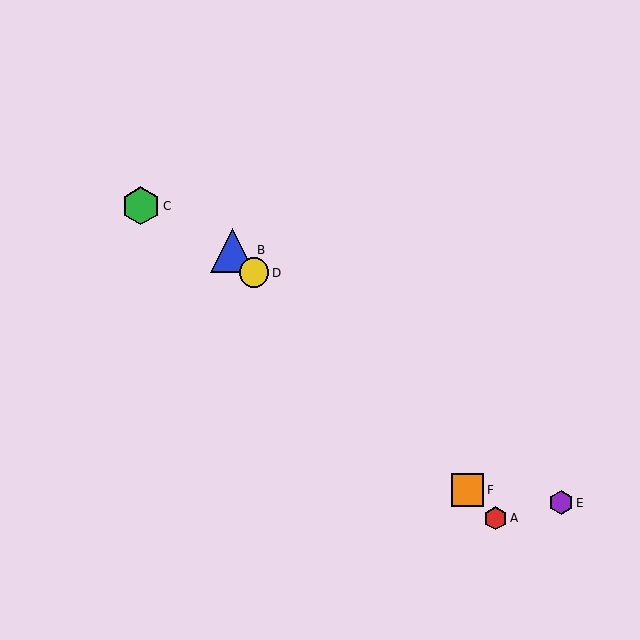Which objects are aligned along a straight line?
Objects A, B, D, F are aligned along a straight line.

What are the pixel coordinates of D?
Object D is at (254, 273).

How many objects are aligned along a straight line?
4 objects (A, B, D, F) are aligned along a straight line.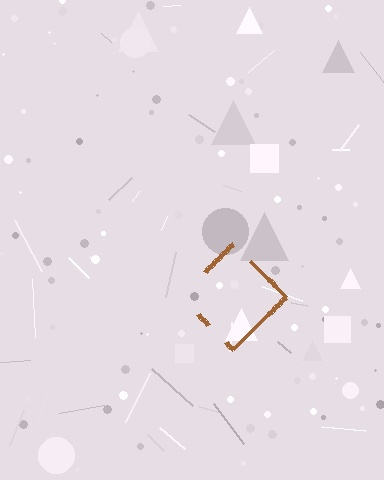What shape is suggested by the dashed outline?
The dashed outline suggests a diamond.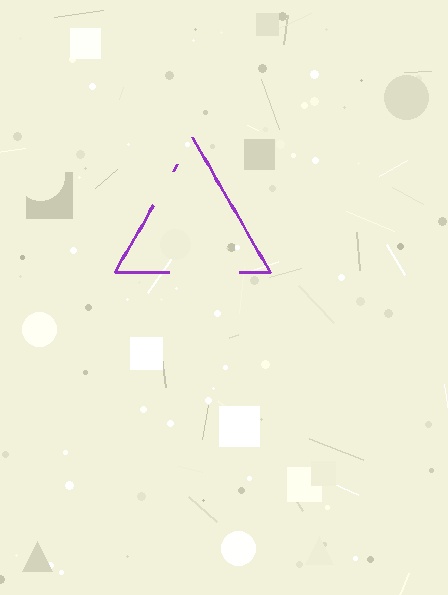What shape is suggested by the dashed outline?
The dashed outline suggests a triangle.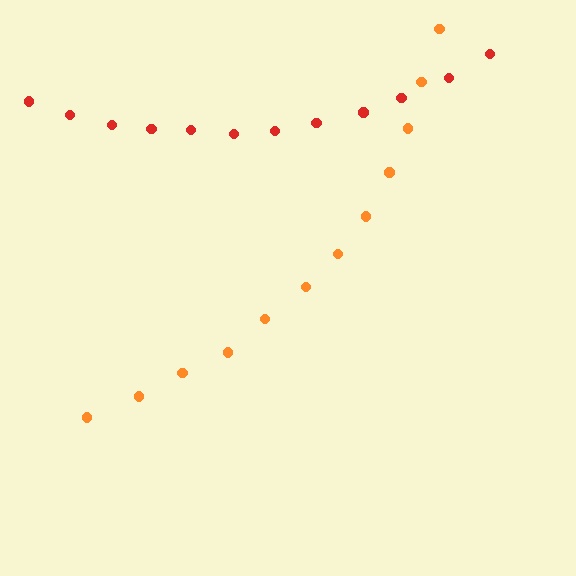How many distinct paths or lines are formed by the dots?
There are 2 distinct paths.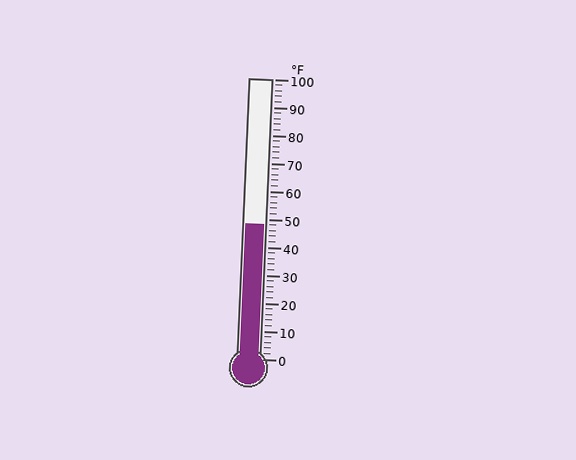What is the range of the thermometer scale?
The thermometer scale ranges from 0°F to 100°F.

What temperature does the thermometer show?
The thermometer shows approximately 48°F.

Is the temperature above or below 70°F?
The temperature is below 70°F.